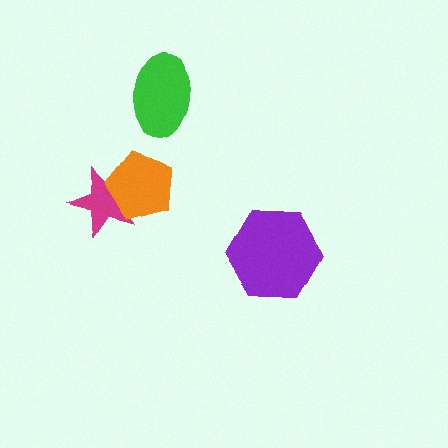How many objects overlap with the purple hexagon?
0 objects overlap with the purple hexagon.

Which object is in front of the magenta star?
The orange pentagon is in front of the magenta star.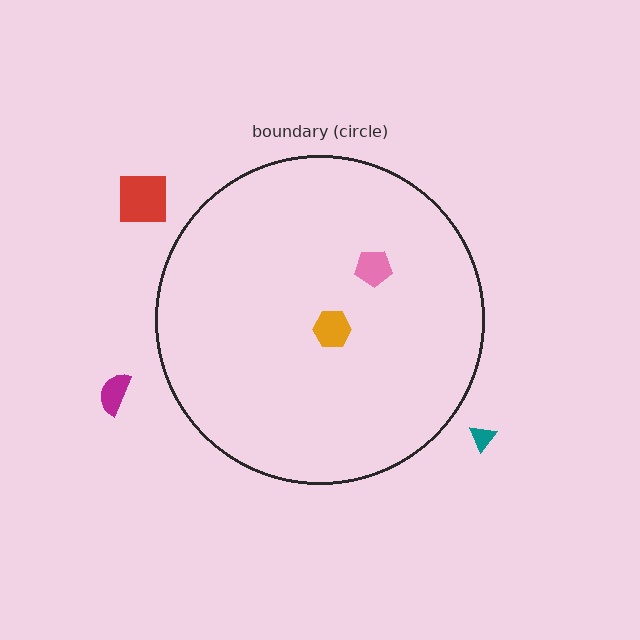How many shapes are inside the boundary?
2 inside, 3 outside.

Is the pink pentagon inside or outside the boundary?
Inside.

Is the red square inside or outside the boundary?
Outside.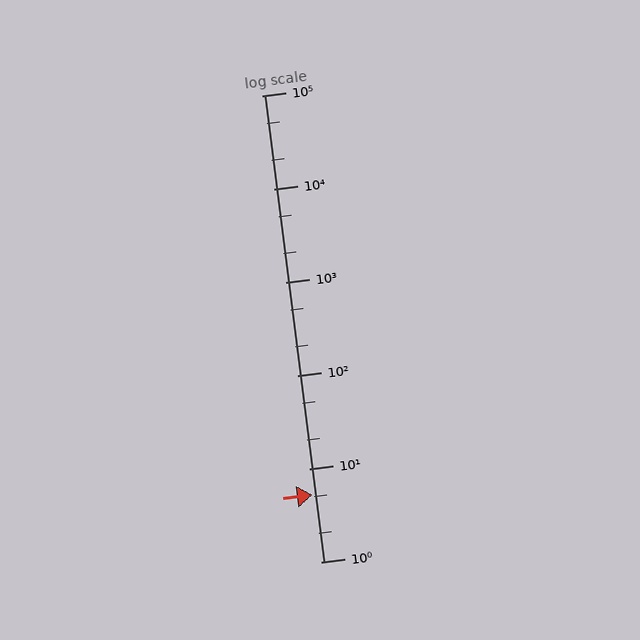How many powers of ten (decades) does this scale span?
The scale spans 5 decades, from 1 to 100000.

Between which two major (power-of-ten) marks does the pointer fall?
The pointer is between 1 and 10.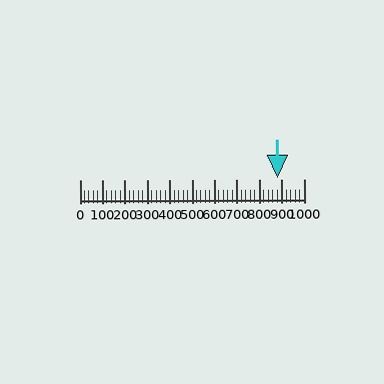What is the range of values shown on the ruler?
The ruler shows values from 0 to 1000.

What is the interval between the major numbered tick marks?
The major tick marks are spaced 100 units apart.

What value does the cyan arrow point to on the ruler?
The cyan arrow points to approximately 880.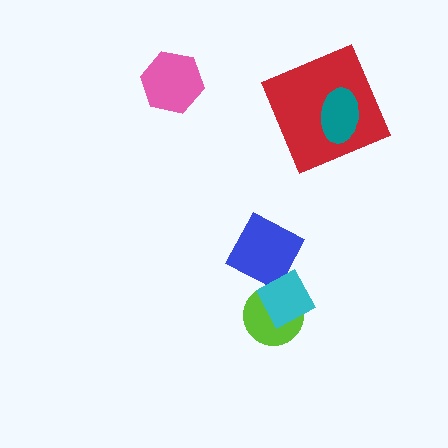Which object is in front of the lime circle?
The cyan diamond is in front of the lime circle.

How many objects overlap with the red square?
1 object overlaps with the red square.